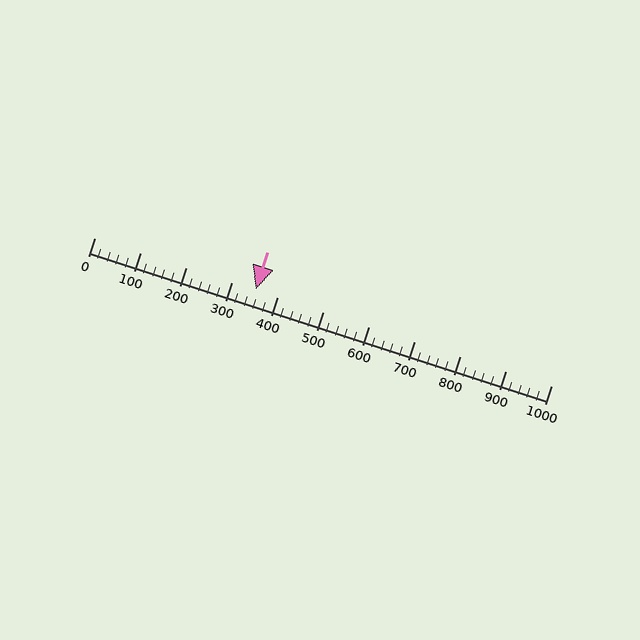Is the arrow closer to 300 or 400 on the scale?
The arrow is closer to 400.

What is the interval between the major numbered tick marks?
The major tick marks are spaced 100 units apart.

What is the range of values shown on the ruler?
The ruler shows values from 0 to 1000.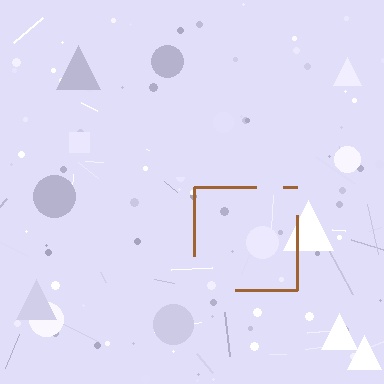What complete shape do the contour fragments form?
The contour fragments form a square.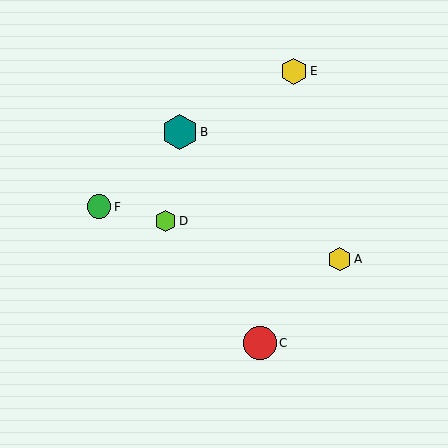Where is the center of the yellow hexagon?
The center of the yellow hexagon is at (340, 259).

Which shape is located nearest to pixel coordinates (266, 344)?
The red circle (labeled C) at (260, 343) is nearest to that location.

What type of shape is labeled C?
Shape C is a red circle.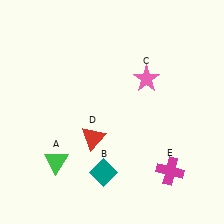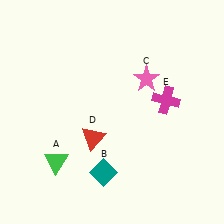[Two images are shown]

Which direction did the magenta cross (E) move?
The magenta cross (E) moved up.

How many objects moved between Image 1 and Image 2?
1 object moved between the two images.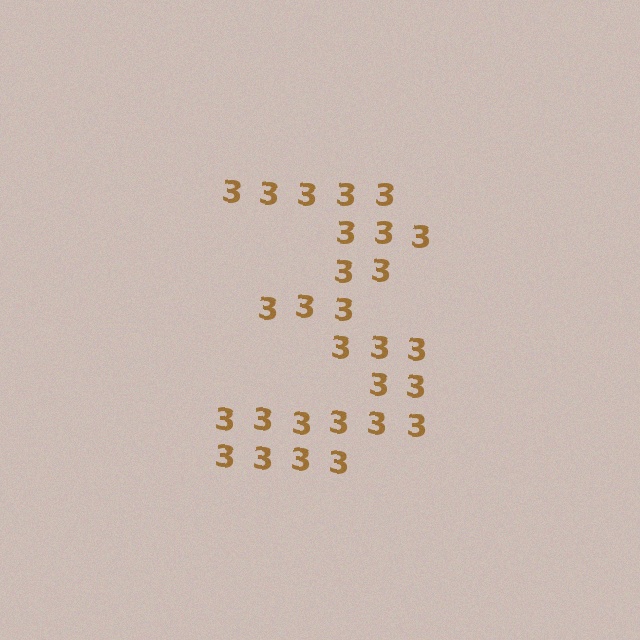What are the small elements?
The small elements are digit 3's.